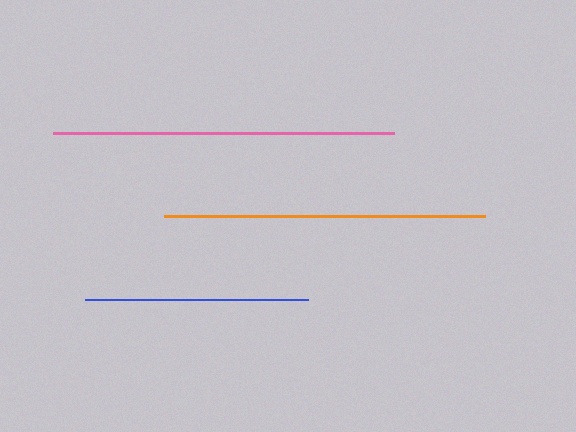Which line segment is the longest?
The pink line is the longest at approximately 341 pixels.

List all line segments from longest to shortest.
From longest to shortest: pink, orange, blue.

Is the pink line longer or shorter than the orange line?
The pink line is longer than the orange line.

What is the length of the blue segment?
The blue segment is approximately 223 pixels long.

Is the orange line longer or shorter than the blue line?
The orange line is longer than the blue line.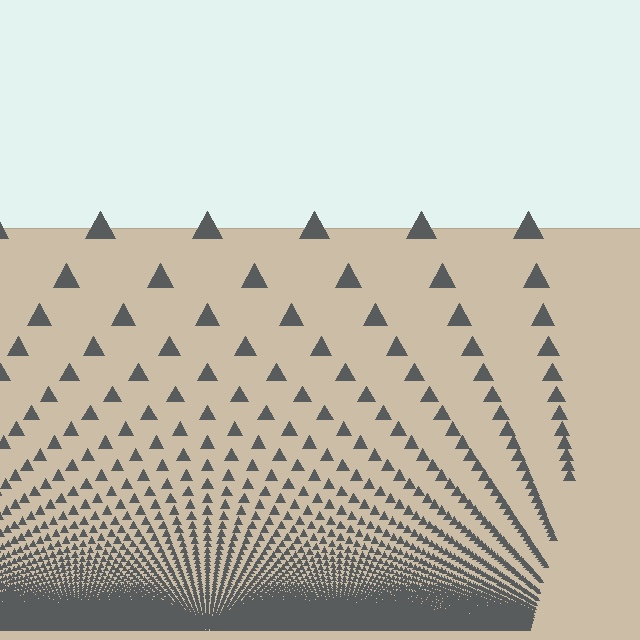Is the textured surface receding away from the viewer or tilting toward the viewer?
The surface appears to tilt toward the viewer. Texture elements get larger and sparser toward the top.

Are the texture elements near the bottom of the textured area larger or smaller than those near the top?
Smaller. The gradient is inverted — elements near the bottom are smaller and denser.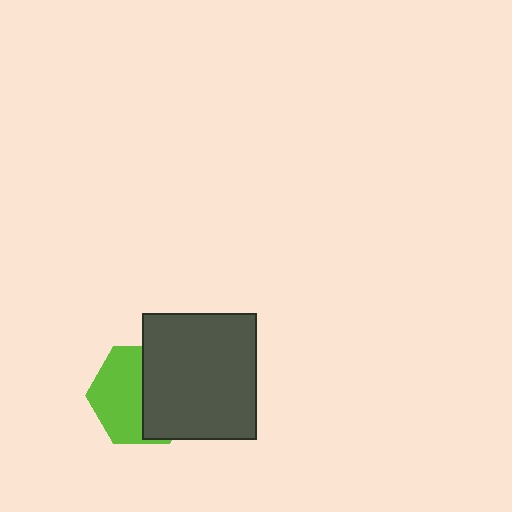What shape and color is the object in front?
The object in front is a dark gray rectangle.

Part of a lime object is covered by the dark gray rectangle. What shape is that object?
It is a hexagon.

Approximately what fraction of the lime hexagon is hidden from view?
Roughly 49% of the lime hexagon is hidden behind the dark gray rectangle.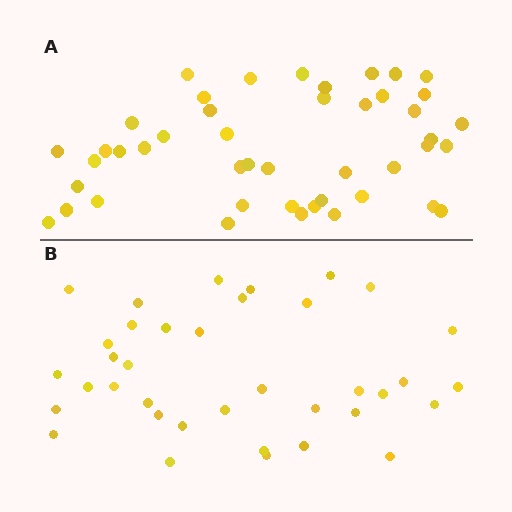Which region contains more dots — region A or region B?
Region A (the top region) has more dots.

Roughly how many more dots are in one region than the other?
Region A has roughly 8 or so more dots than region B.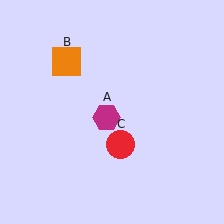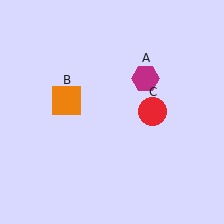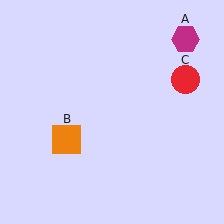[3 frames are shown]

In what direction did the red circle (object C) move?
The red circle (object C) moved up and to the right.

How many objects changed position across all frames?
3 objects changed position: magenta hexagon (object A), orange square (object B), red circle (object C).